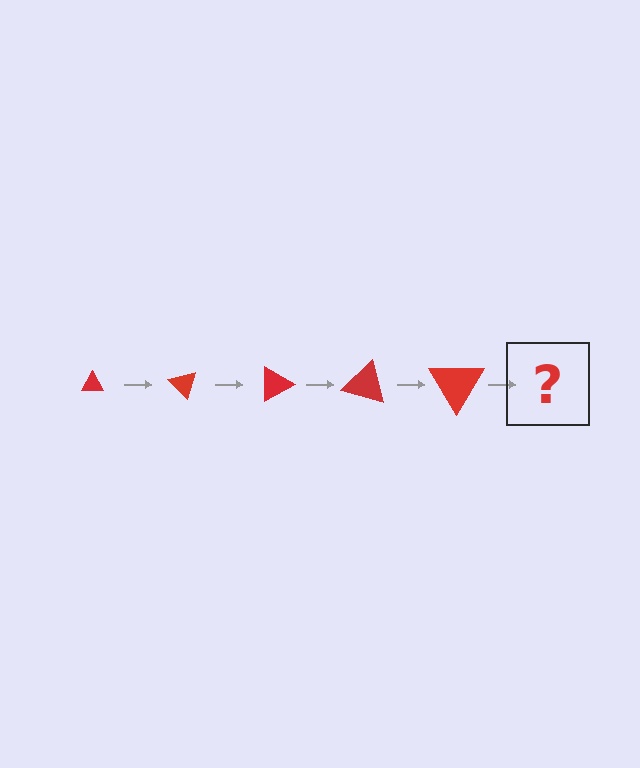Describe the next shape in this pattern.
It should be a triangle, larger than the previous one and rotated 225 degrees from the start.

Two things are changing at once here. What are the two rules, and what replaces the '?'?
The two rules are that the triangle grows larger each step and it rotates 45 degrees each step. The '?' should be a triangle, larger than the previous one and rotated 225 degrees from the start.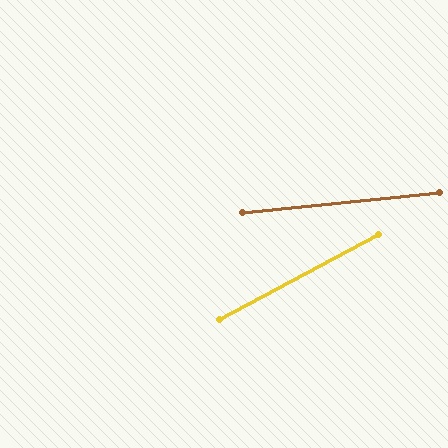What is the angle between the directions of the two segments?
Approximately 23 degrees.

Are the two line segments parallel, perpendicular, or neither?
Neither parallel nor perpendicular — they differ by about 23°.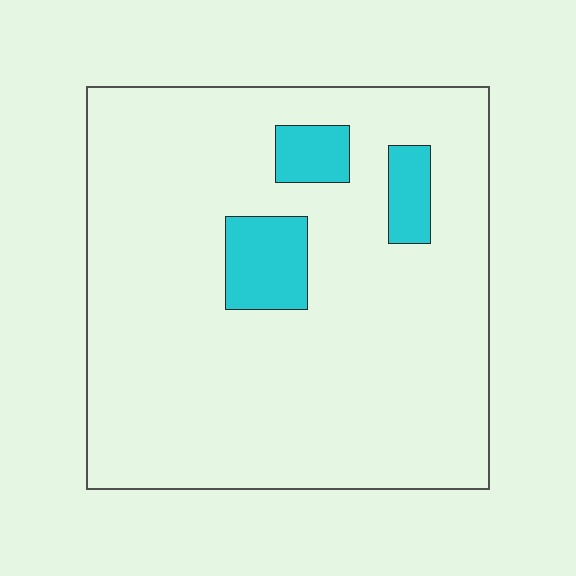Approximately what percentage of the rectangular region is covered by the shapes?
Approximately 10%.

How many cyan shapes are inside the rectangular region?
3.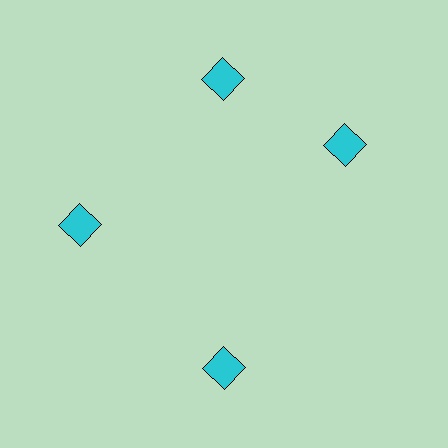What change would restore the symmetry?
The symmetry would be restored by rotating it back into even spacing with its neighbors so that all 4 diamonds sit at equal angles and equal distance from the center.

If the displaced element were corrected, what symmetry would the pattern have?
It would have 4-fold rotational symmetry — the pattern would map onto itself every 90 degrees.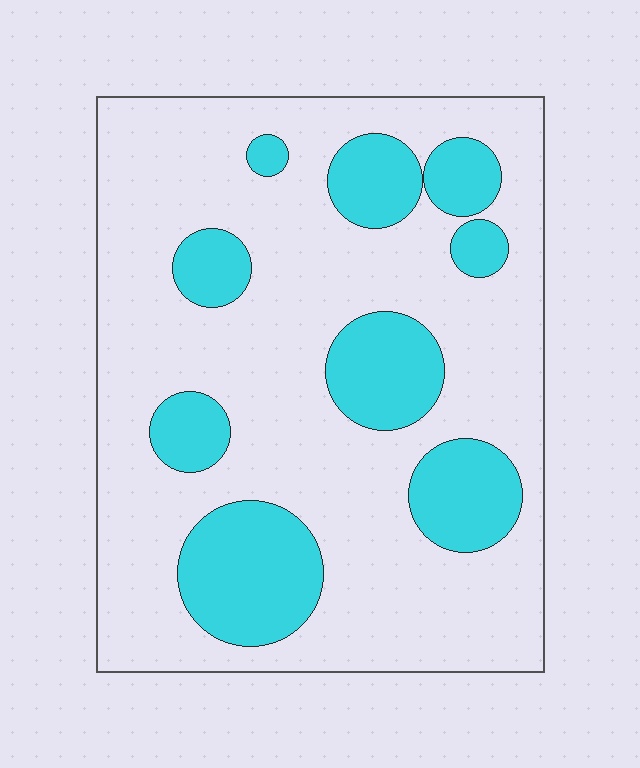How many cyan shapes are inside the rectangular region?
9.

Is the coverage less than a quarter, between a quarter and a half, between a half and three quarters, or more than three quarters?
Between a quarter and a half.